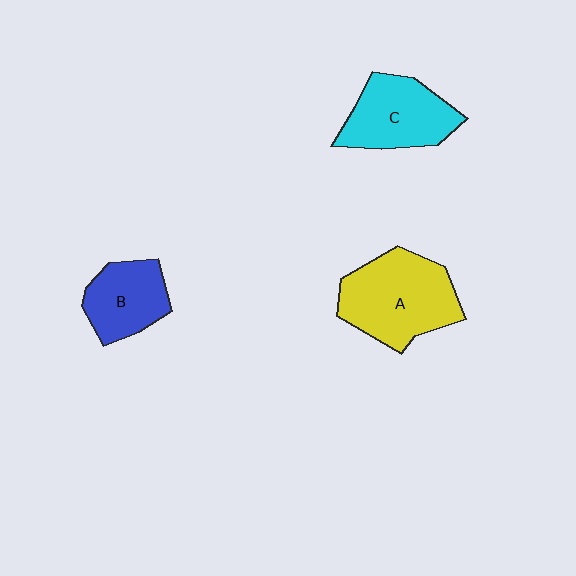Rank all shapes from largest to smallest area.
From largest to smallest: A (yellow), C (cyan), B (blue).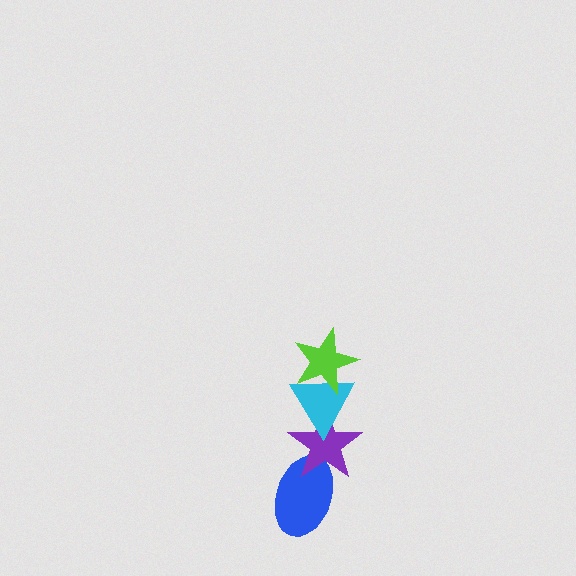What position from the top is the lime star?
The lime star is 1st from the top.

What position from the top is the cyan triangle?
The cyan triangle is 2nd from the top.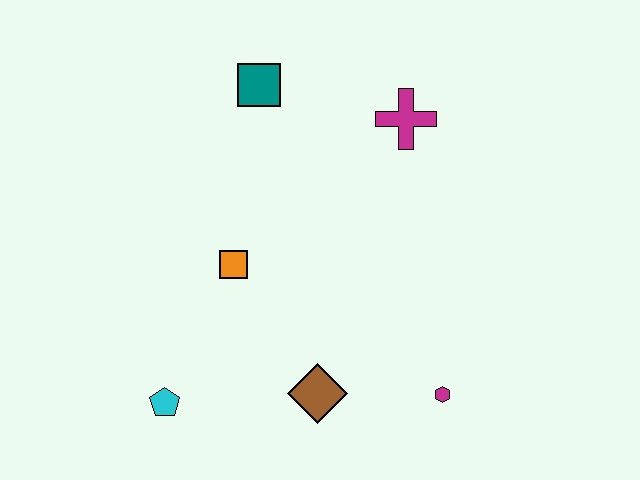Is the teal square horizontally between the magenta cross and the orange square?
Yes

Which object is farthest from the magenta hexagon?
The teal square is farthest from the magenta hexagon.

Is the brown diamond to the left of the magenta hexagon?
Yes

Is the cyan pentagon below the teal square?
Yes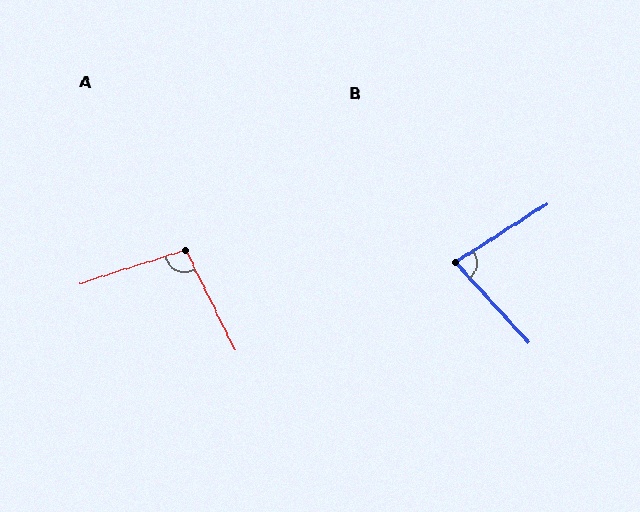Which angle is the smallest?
B, at approximately 80 degrees.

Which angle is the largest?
A, at approximately 99 degrees.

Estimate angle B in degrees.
Approximately 80 degrees.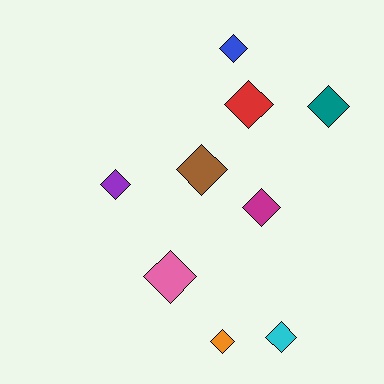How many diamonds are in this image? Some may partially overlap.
There are 9 diamonds.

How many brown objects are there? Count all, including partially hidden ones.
There is 1 brown object.